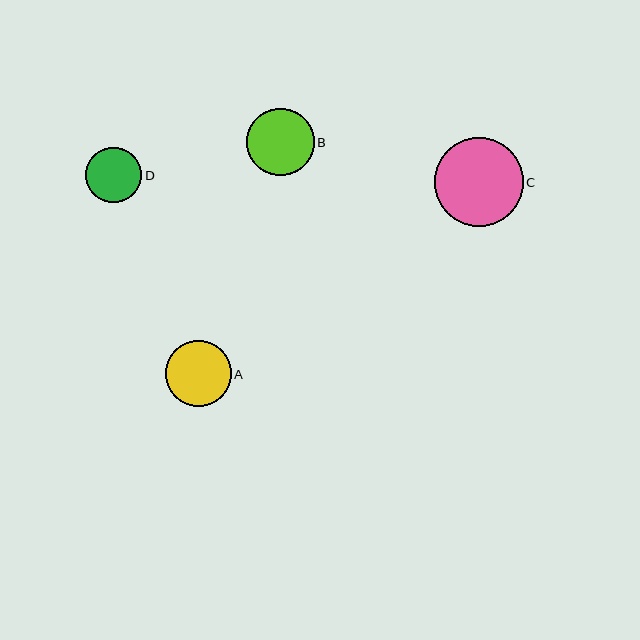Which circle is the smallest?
Circle D is the smallest with a size of approximately 56 pixels.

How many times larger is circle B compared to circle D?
Circle B is approximately 1.2 times the size of circle D.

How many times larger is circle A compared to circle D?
Circle A is approximately 1.2 times the size of circle D.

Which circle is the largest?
Circle C is the largest with a size of approximately 88 pixels.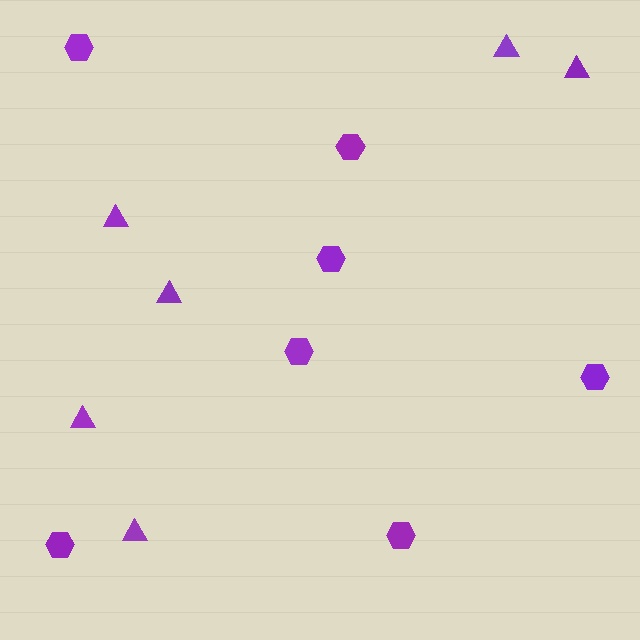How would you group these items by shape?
There are 2 groups: one group of hexagons (7) and one group of triangles (6).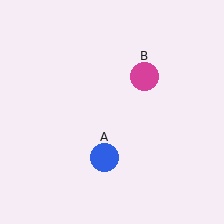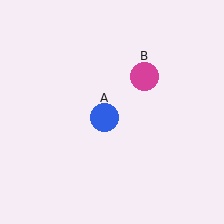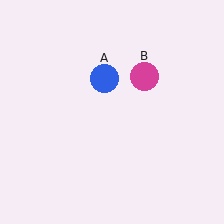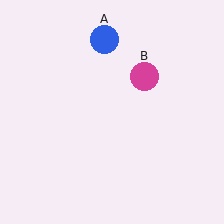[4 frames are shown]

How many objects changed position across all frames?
1 object changed position: blue circle (object A).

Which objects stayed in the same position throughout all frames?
Magenta circle (object B) remained stationary.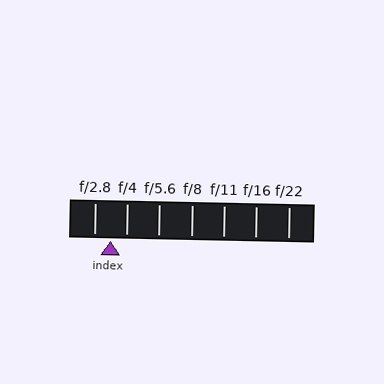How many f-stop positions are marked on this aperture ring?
There are 7 f-stop positions marked.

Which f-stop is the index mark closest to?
The index mark is closest to f/4.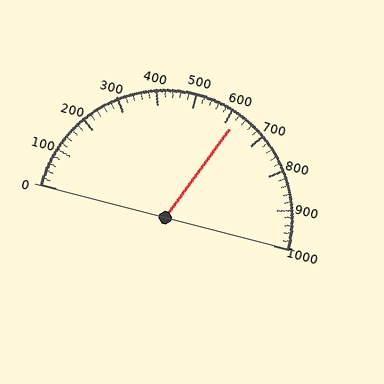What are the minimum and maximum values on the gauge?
The gauge ranges from 0 to 1000.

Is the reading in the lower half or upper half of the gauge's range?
The reading is in the upper half of the range (0 to 1000).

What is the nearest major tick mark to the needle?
The nearest major tick mark is 600.